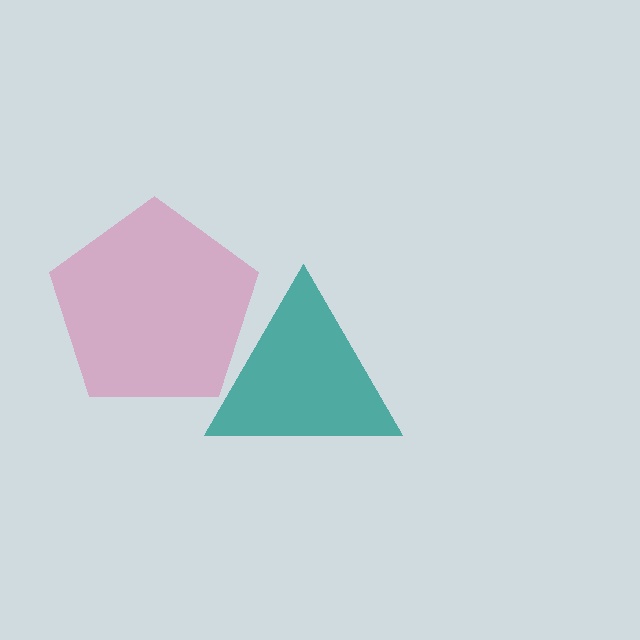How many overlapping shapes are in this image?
There are 2 overlapping shapes in the image.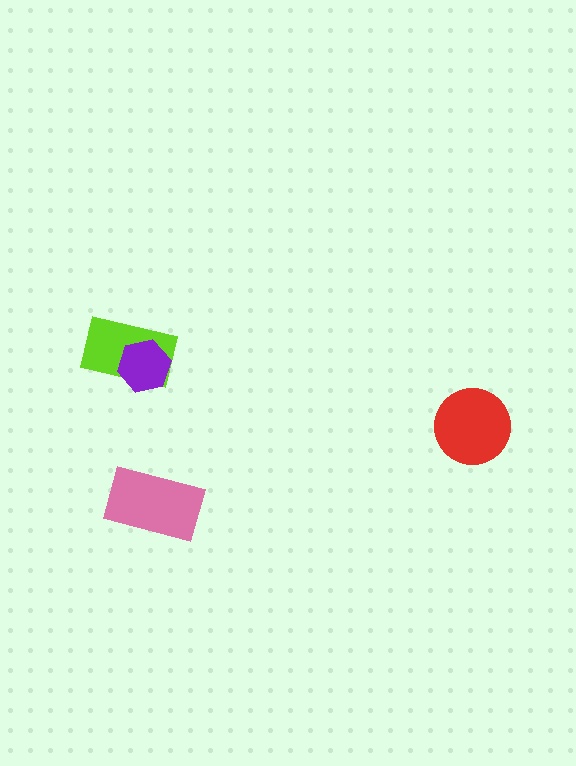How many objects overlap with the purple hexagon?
1 object overlaps with the purple hexagon.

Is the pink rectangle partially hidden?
No, no other shape covers it.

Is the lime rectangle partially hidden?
Yes, it is partially covered by another shape.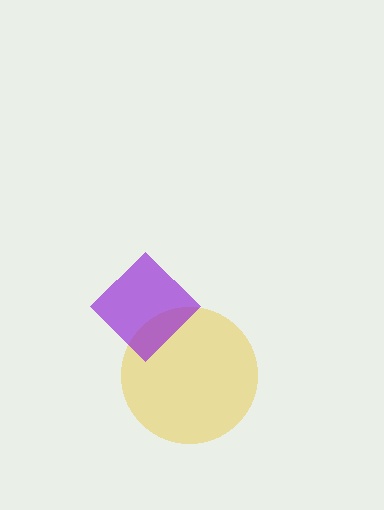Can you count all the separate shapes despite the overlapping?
Yes, there are 2 separate shapes.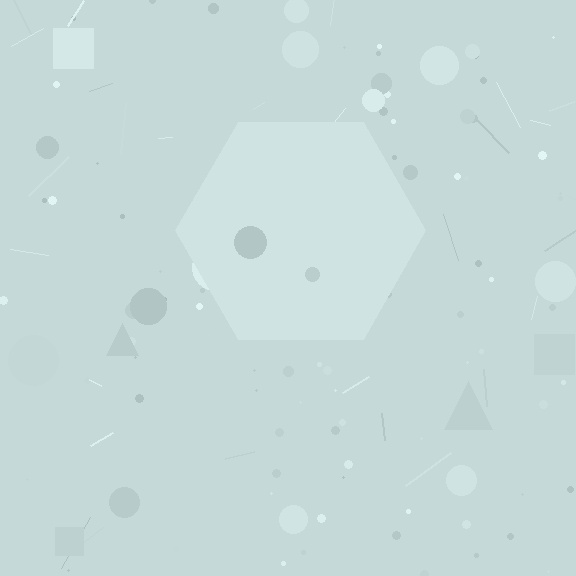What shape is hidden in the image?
A hexagon is hidden in the image.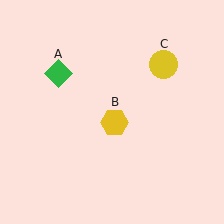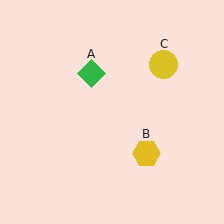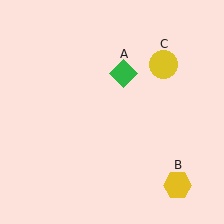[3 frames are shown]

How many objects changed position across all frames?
2 objects changed position: green diamond (object A), yellow hexagon (object B).